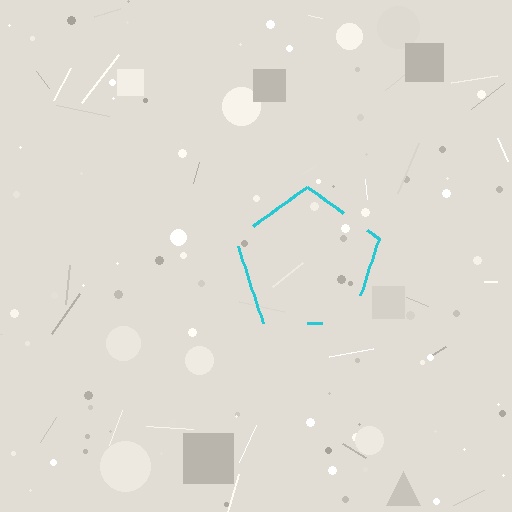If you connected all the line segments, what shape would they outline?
They would outline a pentagon.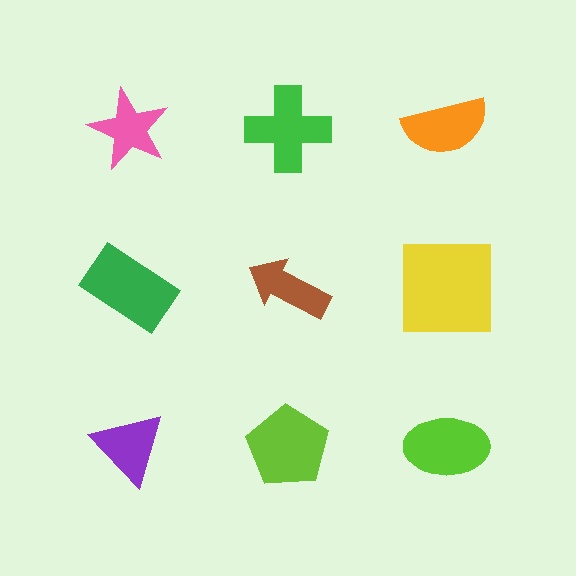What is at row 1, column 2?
A green cross.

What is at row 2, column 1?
A green rectangle.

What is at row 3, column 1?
A purple triangle.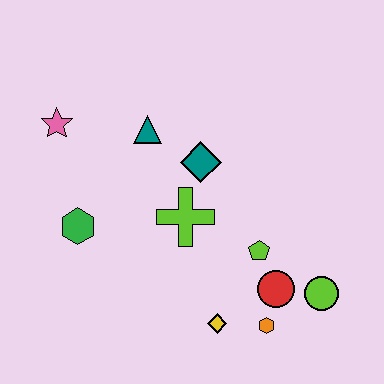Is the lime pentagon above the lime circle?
Yes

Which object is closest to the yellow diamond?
The orange hexagon is closest to the yellow diamond.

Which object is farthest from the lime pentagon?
The pink star is farthest from the lime pentagon.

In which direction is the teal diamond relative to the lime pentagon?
The teal diamond is above the lime pentagon.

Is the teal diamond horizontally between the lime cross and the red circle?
Yes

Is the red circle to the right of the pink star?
Yes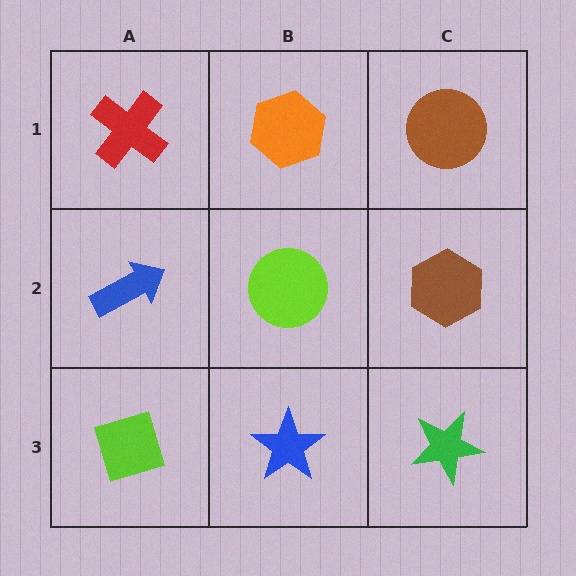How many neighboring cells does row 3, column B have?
3.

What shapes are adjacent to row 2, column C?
A brown circle (row 1, column C), a green star (row 3, column C), a lime circle (row 2, column B).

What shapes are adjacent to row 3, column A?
A blue arrow (row 2, column A), a blue star (row 3, column B).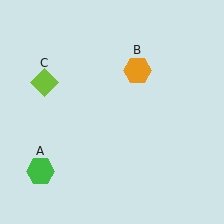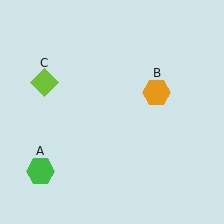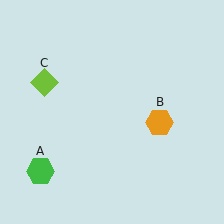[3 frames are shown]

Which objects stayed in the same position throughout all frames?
Green hexagon (object A) and lime diamond (object C) remained stationary.